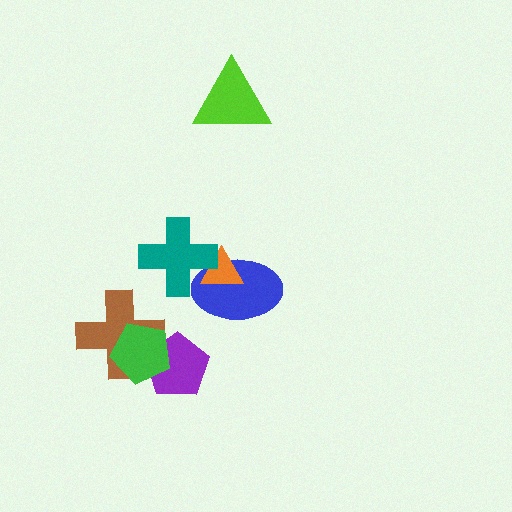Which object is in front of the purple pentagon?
The green pentagon is in front of the purple pentagon.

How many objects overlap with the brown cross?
2 objects overlap with the brown cross.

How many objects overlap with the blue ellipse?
2 objects overlap with the blue ellipse.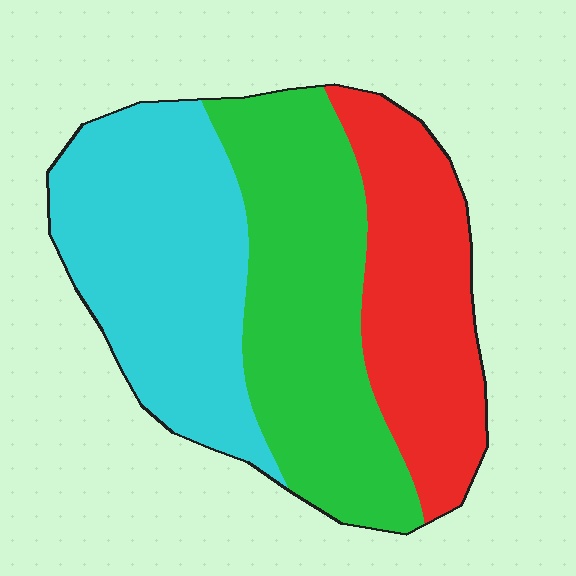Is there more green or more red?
Green.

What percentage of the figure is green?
Green covers 36% of the figure.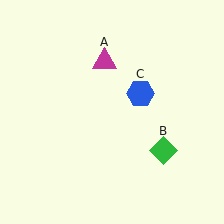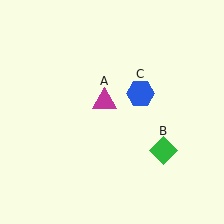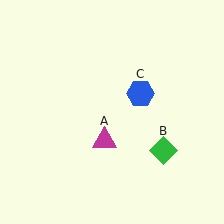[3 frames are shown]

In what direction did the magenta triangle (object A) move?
The magenta triangle (object A) moved down.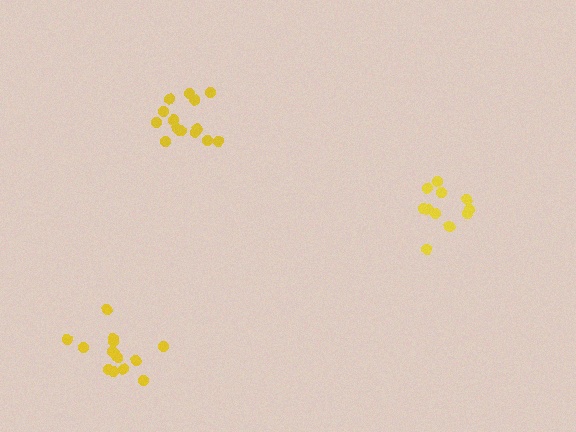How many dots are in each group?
Group 1: 11 dots, Group 2: 15 dots, Group 3: 14 dots (40 total).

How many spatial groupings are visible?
There are 3 spatial groupings.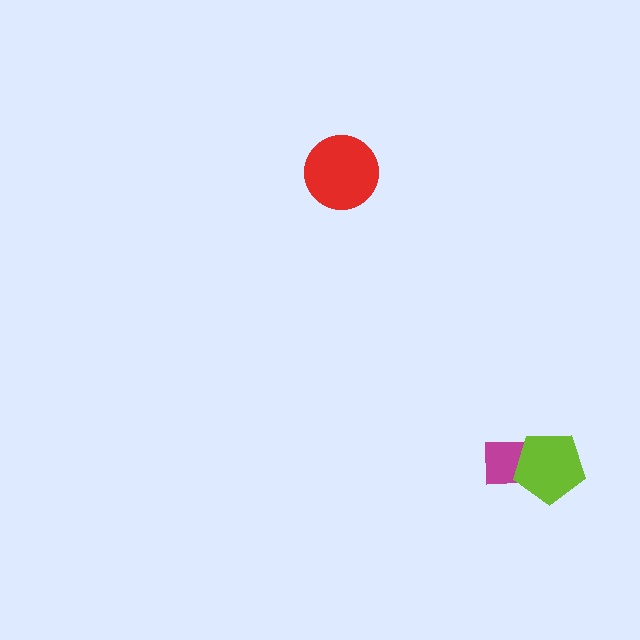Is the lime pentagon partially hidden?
No, no other shape covers it.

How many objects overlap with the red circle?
0 objects overlap with the red circle.